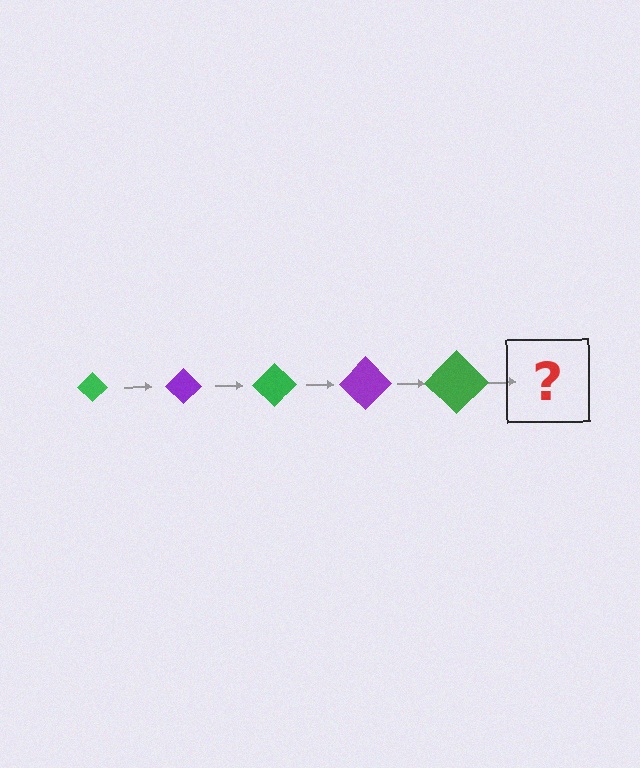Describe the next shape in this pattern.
It should be a purple diamond, larger than the previous one.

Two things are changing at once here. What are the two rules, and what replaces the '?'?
The two rules are that the diamond grows larger each step and the color cycles through green and purple. The '?' should be a purple diamond, larger than the previous one.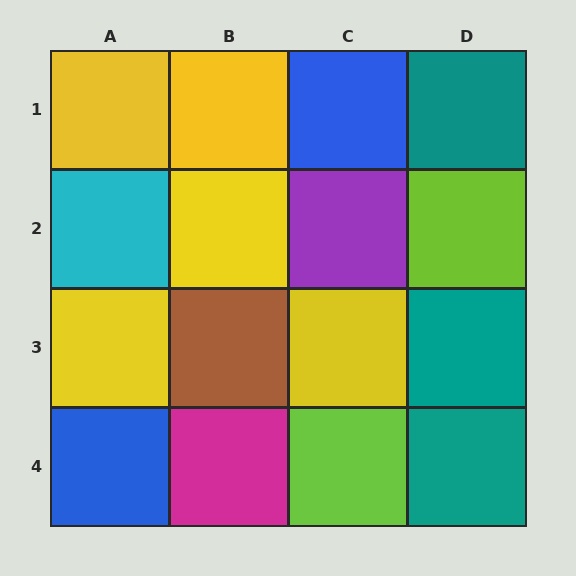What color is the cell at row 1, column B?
Yellow.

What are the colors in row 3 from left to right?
Yellow, brown, yellow, teal.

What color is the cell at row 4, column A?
Blue.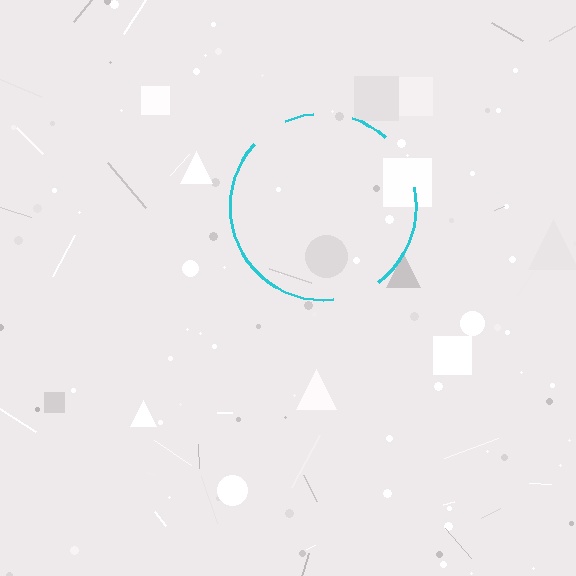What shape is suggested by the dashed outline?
The dashed outline suggests a circle.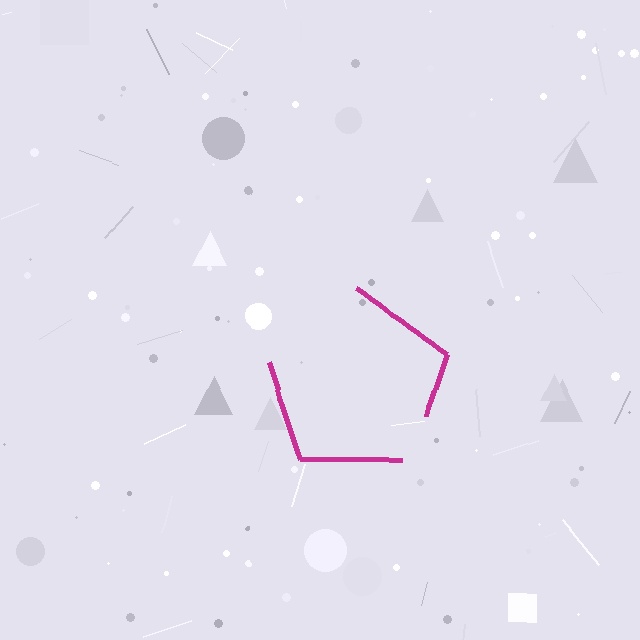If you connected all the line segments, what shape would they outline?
They would outline a pentagon.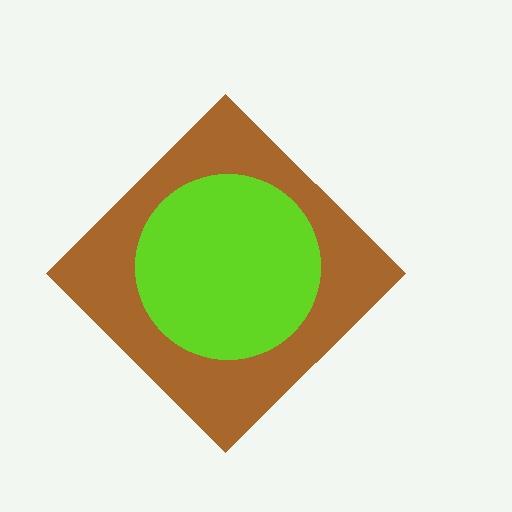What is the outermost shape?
The brown diamond.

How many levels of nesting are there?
2.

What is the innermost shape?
The lime circle.